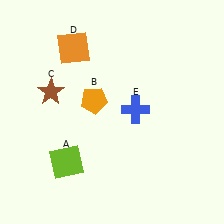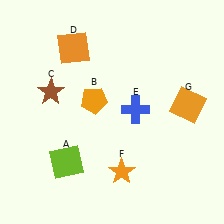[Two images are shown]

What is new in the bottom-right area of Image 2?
An orange star (F) was added in the bottom-right area of Image 2.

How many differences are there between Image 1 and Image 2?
There are 2 differences between the two images.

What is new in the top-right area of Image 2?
An orange square (G) was added in the top-right area of Image 2.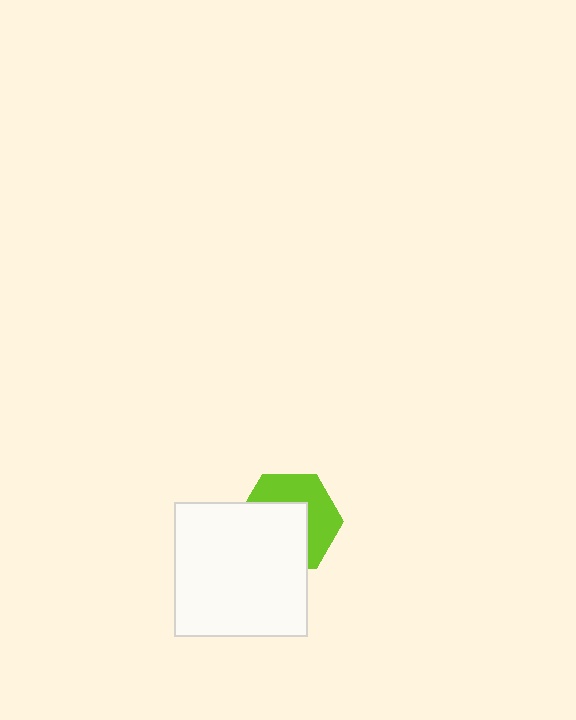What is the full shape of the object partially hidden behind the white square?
The partially hidden object is a lime hexagon.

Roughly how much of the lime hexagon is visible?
About half of it is visible (roughly 47%).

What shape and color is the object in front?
The object in front is a white square.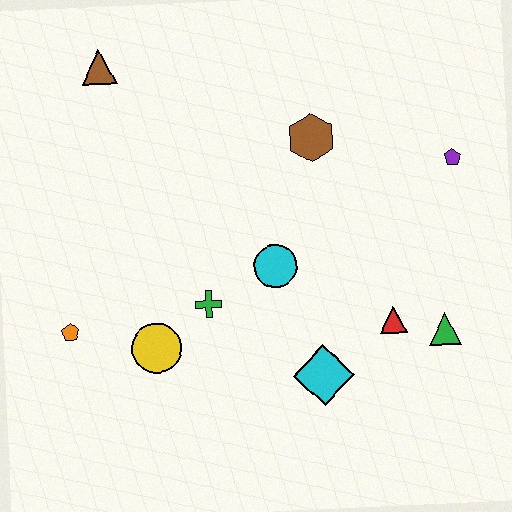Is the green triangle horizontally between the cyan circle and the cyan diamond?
No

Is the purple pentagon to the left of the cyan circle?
No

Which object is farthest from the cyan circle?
The brown triangle is farthest from the cyan circle.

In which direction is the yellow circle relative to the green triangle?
The yellow circle is to the left of the green triangle.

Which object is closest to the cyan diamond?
The red triangle is closest to the cyan diamond.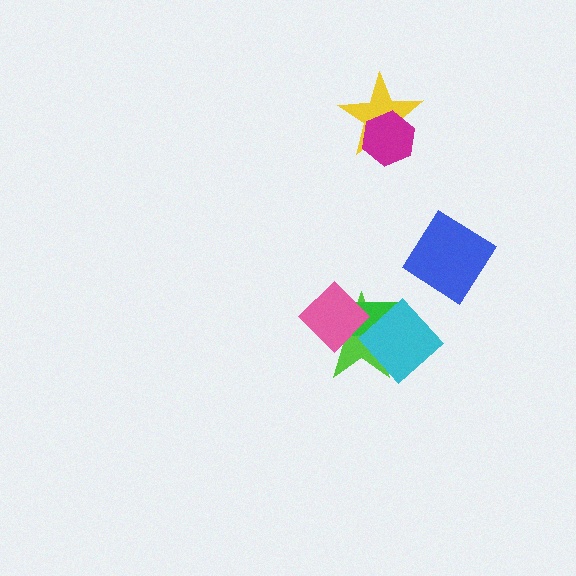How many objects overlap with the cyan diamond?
2 objects overlap with the cyan diamond.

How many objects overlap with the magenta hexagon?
1 object overlaps with the magenta hexagon.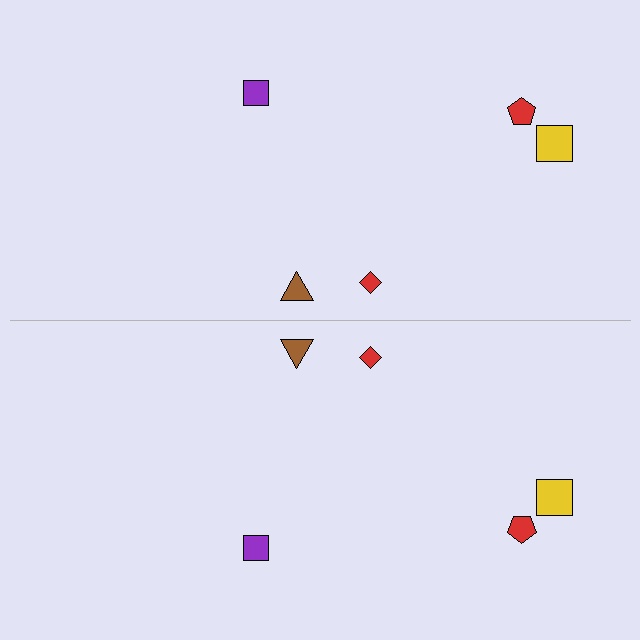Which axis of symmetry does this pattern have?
The pattern has a horizontal axis of symmetry running through the center of the image.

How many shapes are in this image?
There are 10 shapes in this image.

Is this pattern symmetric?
Yes, this pattern has bilateral (reflection) symmetry.